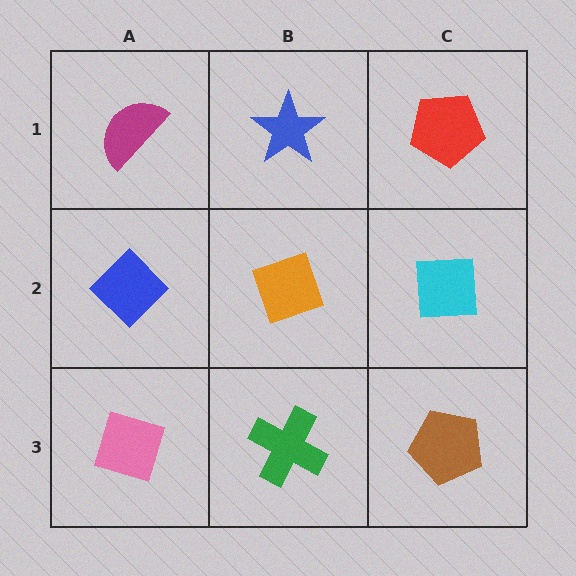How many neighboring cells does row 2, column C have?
3.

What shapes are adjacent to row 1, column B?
An orange diamond (row 2, column B), a magenta semicircle (row 1, column A), a red pentagon (row 1, column C).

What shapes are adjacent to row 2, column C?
A red pentagon (row 1, column C), a brown pentagon (row 3, column C), an orange diamond (row 2, column B).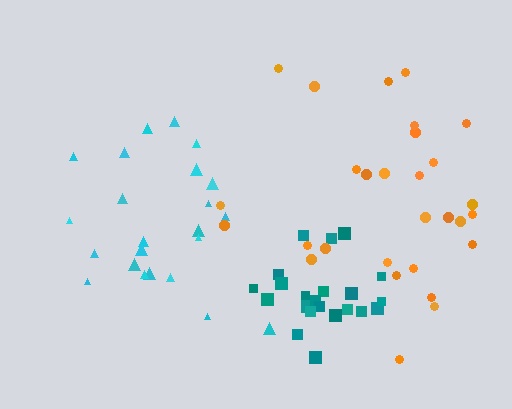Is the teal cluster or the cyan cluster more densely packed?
Teal.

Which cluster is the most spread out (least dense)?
Cyan.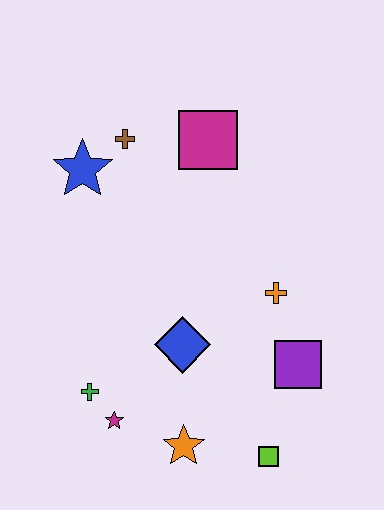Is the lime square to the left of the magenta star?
No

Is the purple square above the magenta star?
Yes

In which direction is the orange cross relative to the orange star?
The orange cross is above the orange star.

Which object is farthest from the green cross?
The magenta square is farthest from the green cross.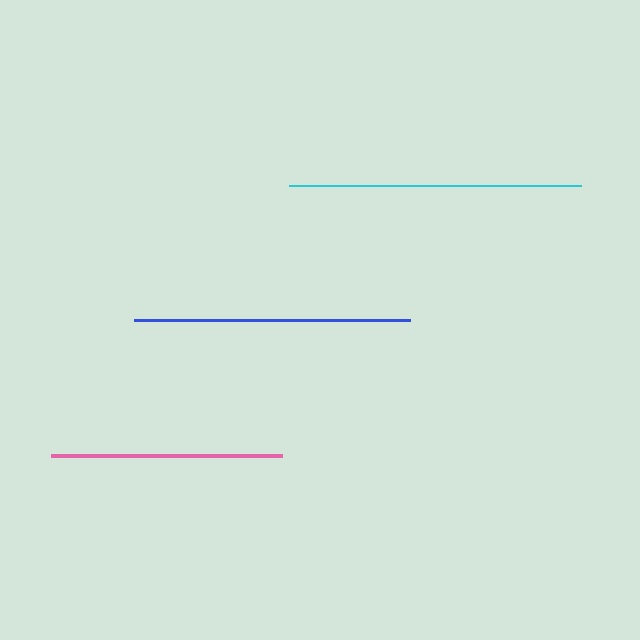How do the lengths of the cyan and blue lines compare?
The cyan and blue lines are approximately the same length.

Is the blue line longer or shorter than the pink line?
The blue line is longer than the pink line.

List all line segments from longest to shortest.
From longest to shortest: cyan, blue, pink.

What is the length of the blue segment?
The blue segment is approximately 276 pixels long.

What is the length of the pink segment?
The pink segment is approximately 231 pixels long.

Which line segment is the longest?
The cyan line is the longest at approximately 291 pixels.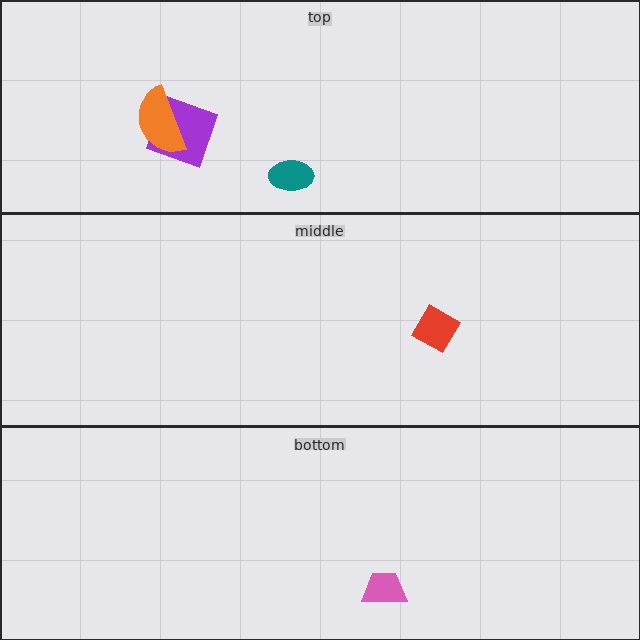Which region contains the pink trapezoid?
The bottom region.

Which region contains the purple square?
The top region.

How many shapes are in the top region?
3.